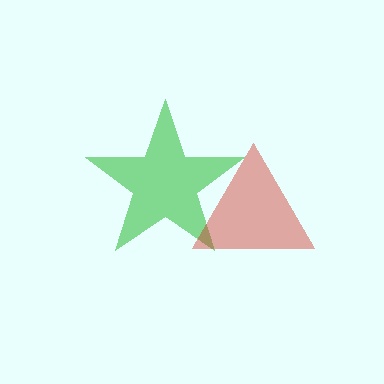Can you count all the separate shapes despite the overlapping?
Yes, there are 2 separate shapes.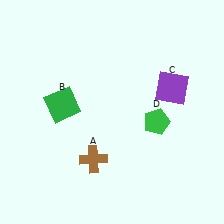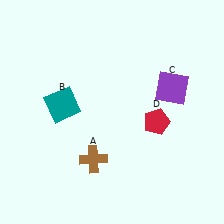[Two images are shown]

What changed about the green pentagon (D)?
In Image 1, D is green. In Image 2, it changed to red.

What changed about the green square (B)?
In Image 1, B is green. In Image 2, it changed to teal.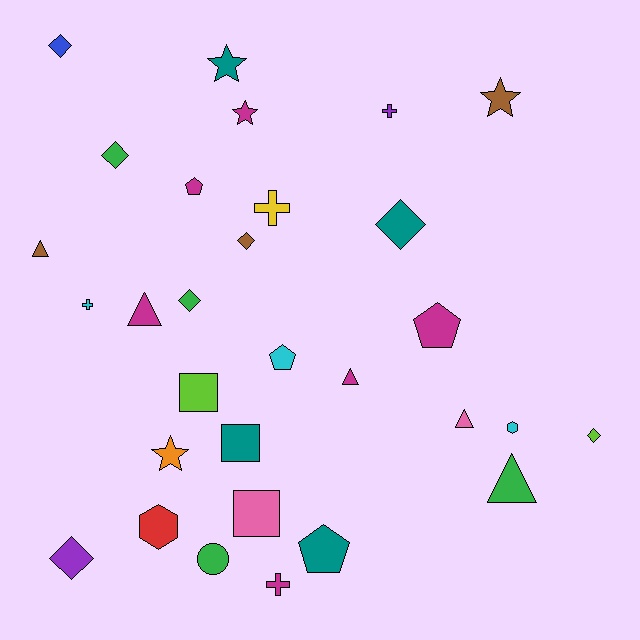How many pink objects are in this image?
There are 2 pink objects.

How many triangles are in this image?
There are 5 triangles.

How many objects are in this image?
There are 30 objects.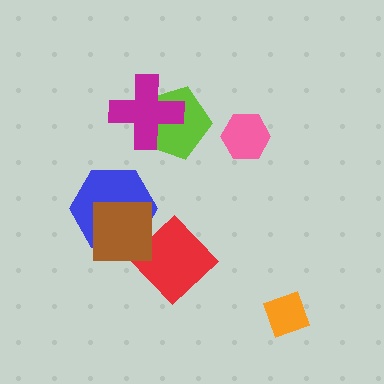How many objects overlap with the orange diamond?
0 objects overlap with the orange diamond.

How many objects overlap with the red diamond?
2 objects overlap with the red diamond.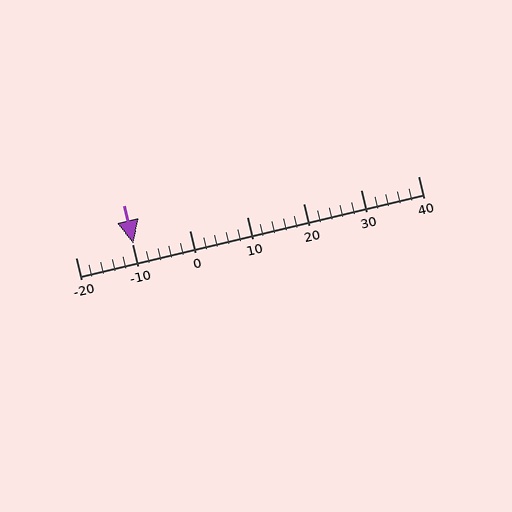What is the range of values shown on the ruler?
The ruler shows values from -20 to 40.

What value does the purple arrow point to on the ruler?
The purple arrow points to approximately -10.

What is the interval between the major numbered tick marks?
The major tick marks are spaced 10 units apart.